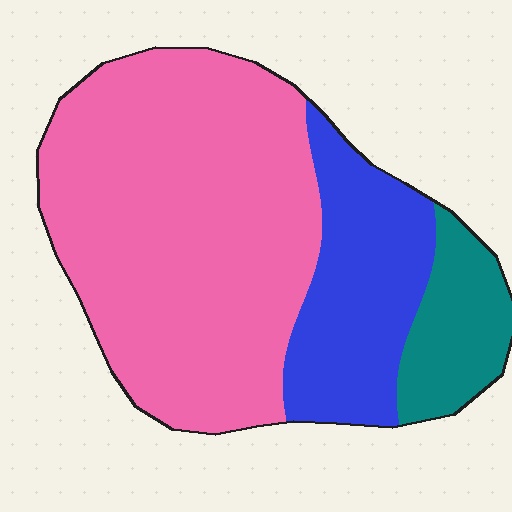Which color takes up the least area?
Teal, at roughly 10%.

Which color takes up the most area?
Pink, at roughly 65%.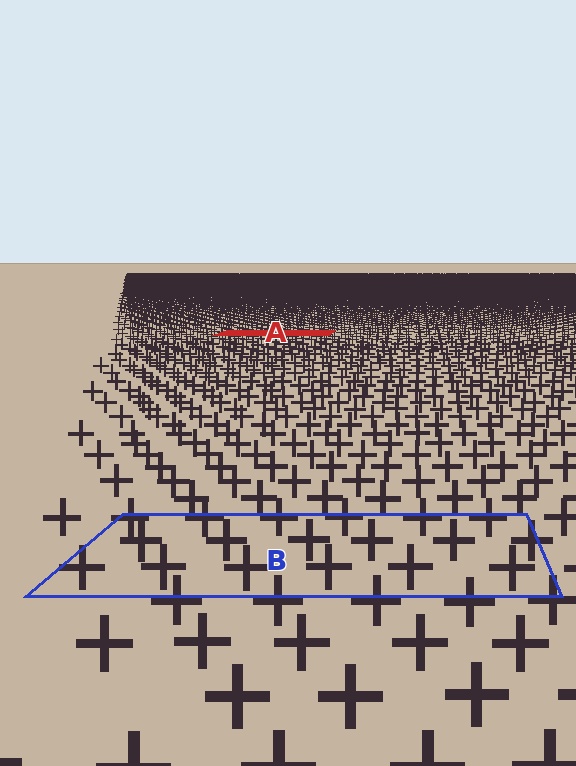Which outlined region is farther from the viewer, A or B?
Region A is farther from the viewer — the texture elements inside it appear smaller and more densely packed.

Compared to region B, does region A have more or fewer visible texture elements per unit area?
Region A has more texture elements per unit area — they are packed more densely because it is farther away.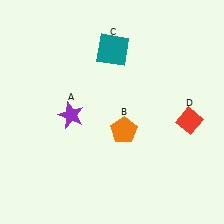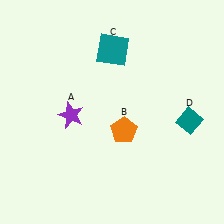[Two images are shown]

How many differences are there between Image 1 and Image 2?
There is 1 difference between the two images.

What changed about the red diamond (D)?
In Image 1, D is red. In Image 2, it changed to teal.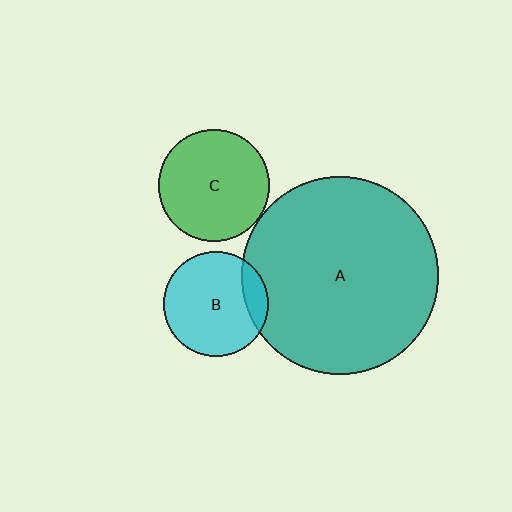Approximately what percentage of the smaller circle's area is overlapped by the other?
Approximately 15%.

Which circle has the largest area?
Circle A (teal).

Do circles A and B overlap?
Yes.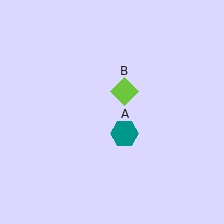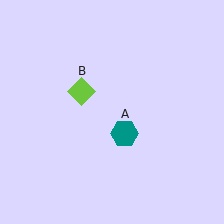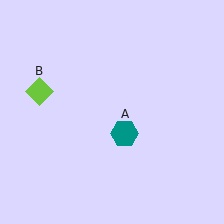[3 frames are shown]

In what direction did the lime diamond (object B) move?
The lime diamond (object B) moved left.